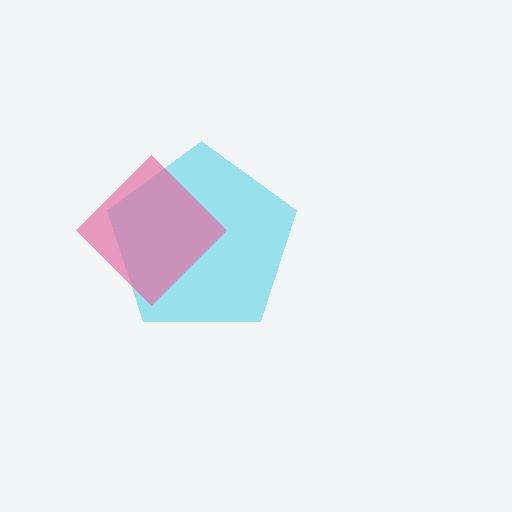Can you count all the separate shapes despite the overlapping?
Yes, there are 2 separate shapes.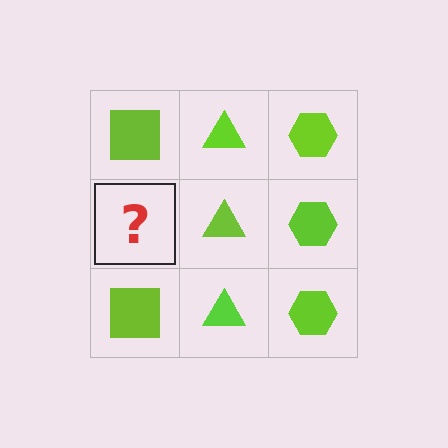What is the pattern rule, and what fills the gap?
The rule is that each column has a consistent shape. The gap should be filled with a lime square.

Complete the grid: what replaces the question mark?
The question mark should be replaced with a lime square.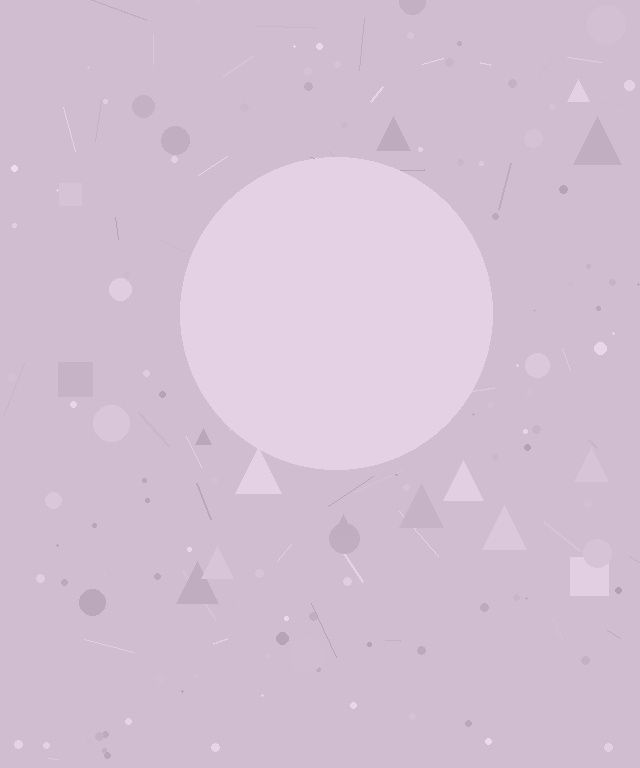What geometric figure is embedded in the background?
A circle is embedded in the background.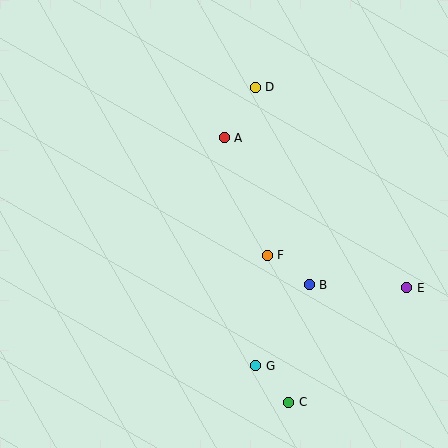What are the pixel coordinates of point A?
Point A is at (224, 138).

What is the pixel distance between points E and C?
The distance between E and C is 164 pixels.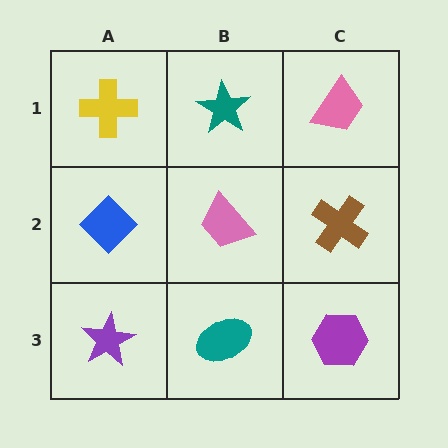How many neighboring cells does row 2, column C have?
3.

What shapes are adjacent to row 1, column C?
A brown cross (row 2, column C), a teal star (row 1, column B).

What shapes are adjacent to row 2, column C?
A pink trapezoid (row 1, column C), a purple hexagon (row 3, column C), a pink trapezoid (row 2, column B).